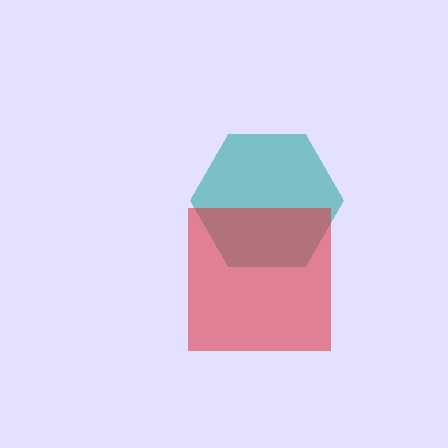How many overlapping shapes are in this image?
There are 2 overlapping shapes in the image.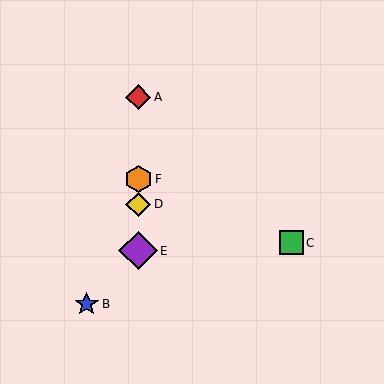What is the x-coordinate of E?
Object E is at x≈138.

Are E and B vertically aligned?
No, E is at x≈138 and B is at x≈87.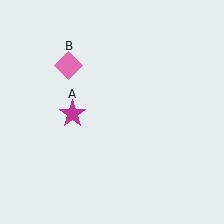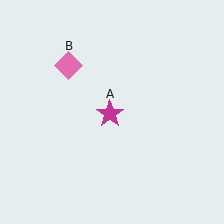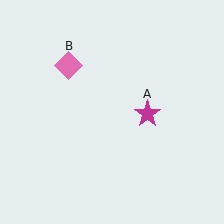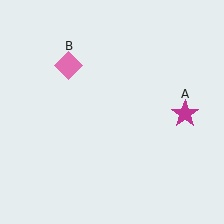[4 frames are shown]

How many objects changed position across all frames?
1 object changed position: magenta star (object A).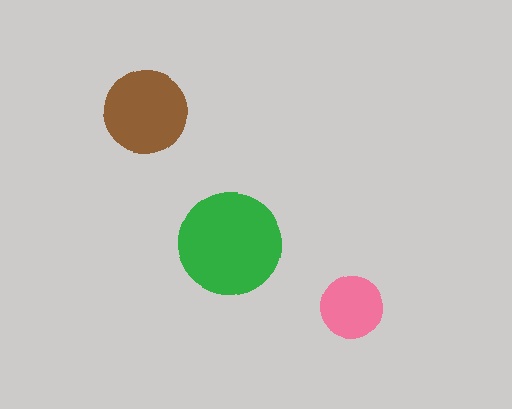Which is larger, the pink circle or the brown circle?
The brown one.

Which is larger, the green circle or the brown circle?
The green one.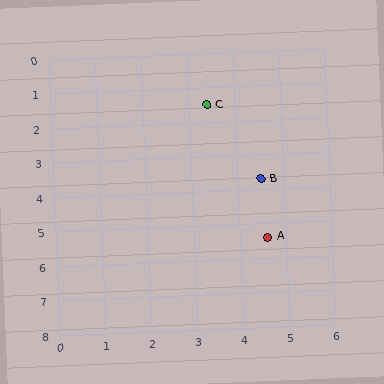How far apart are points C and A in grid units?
Points C and A are about 4.1 grid units apart.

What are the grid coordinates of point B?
Point B is at approximately (4.5, 3.7).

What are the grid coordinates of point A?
Point A is at approximately (4.6, 5.4).